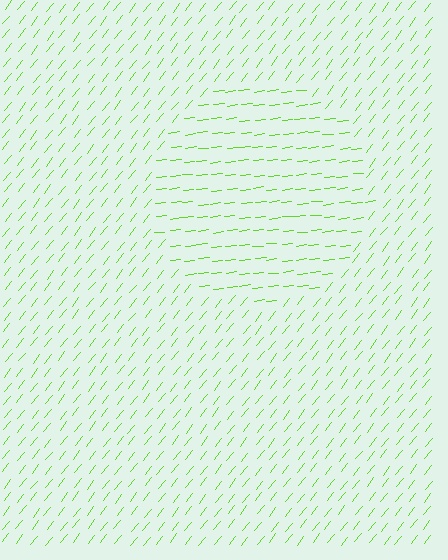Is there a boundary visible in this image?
Yes, there is a texture boundary formed by a change in line orientation.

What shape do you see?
I see a circle.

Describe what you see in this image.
The image is filled with small lime line segments. A circle region in the image has lines oriented differently from the surrounding lines, creating a visible texture boundary.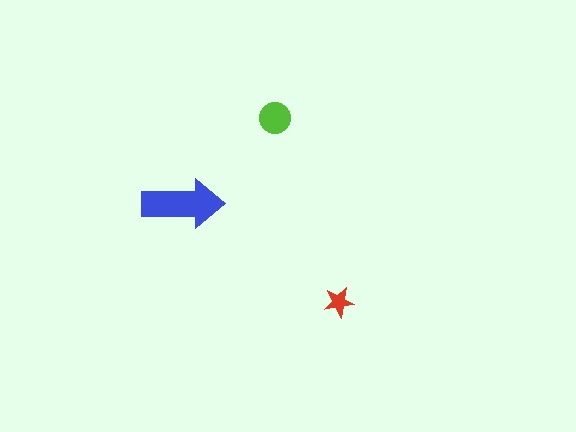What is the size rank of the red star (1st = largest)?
3rd.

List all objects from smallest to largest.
The red star, the lime circle, the blue arrow.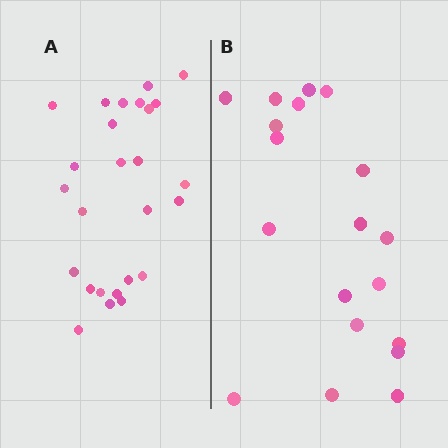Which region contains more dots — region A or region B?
Region A (the left region) has more dots.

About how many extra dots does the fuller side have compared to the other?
Region A has roughly 8 or so more dots than region B.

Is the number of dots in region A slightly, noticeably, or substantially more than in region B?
Region A has noticeably more, but not dramatically so. The ratio is roughly 1.4 to 1.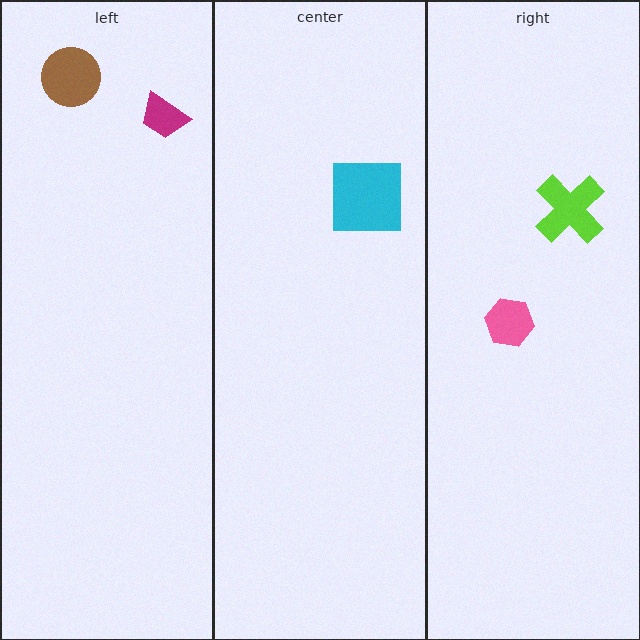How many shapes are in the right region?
2.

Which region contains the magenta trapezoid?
The left region.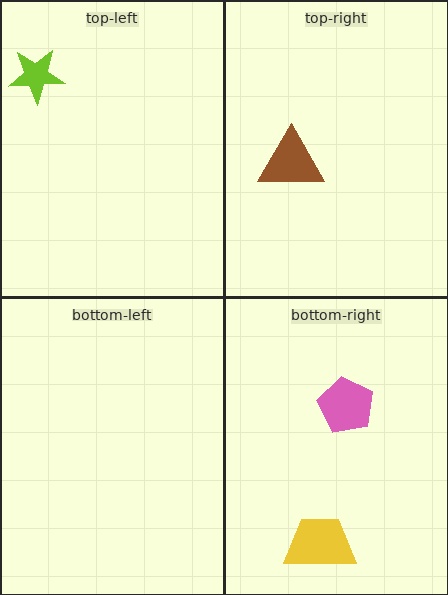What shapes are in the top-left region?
The lime star.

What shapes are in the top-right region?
The brown triangle.